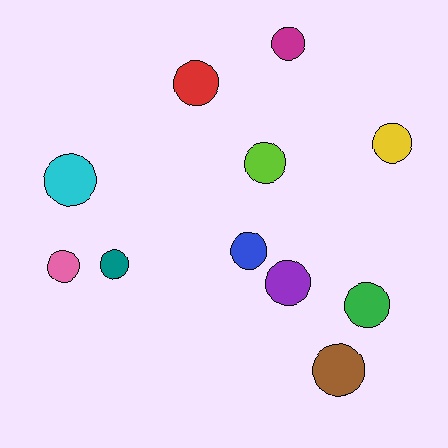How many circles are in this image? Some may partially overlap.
There are 11 circles.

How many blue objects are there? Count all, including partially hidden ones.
There is 1 blue object.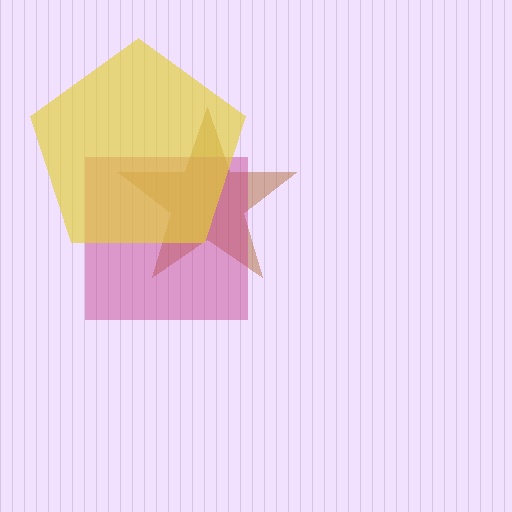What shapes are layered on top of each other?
The layered shapes are: a brown star, a magenta square, a yellow pentagon.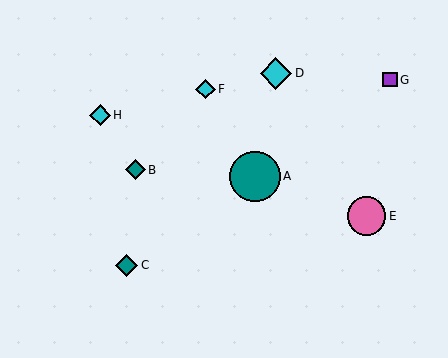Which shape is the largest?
The teal circle (labeled A) is the largest.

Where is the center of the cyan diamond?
The center of the cyan diamond is at (100, 115).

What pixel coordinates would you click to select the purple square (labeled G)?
Click at (390, 80) to select the purple square G.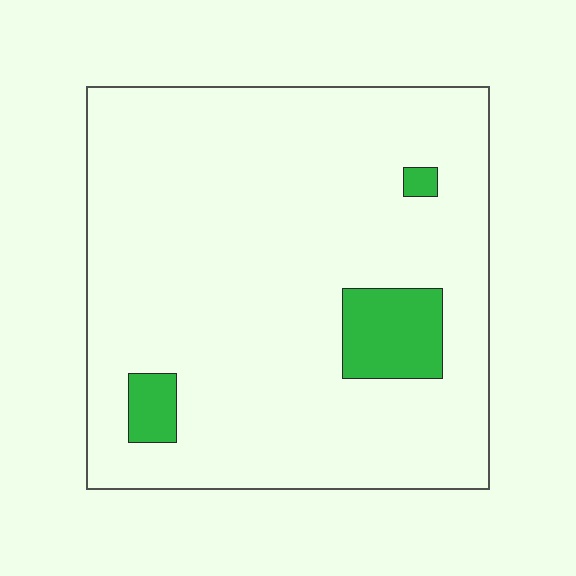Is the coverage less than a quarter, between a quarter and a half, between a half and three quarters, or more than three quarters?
Less than a quarter.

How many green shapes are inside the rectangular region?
3.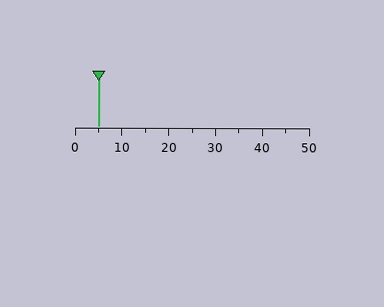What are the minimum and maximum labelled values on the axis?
The axis runs from 0 to 50.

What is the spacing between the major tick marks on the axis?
The major ticks are spaced 10 apart.